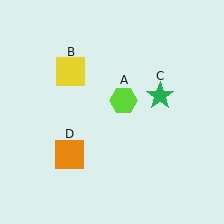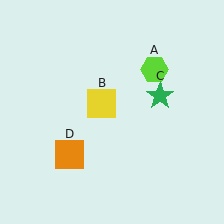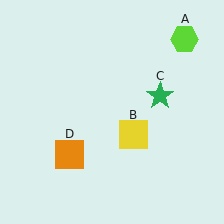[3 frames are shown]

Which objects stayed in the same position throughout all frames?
Green star (object C) and orange square (object D) remained stationary.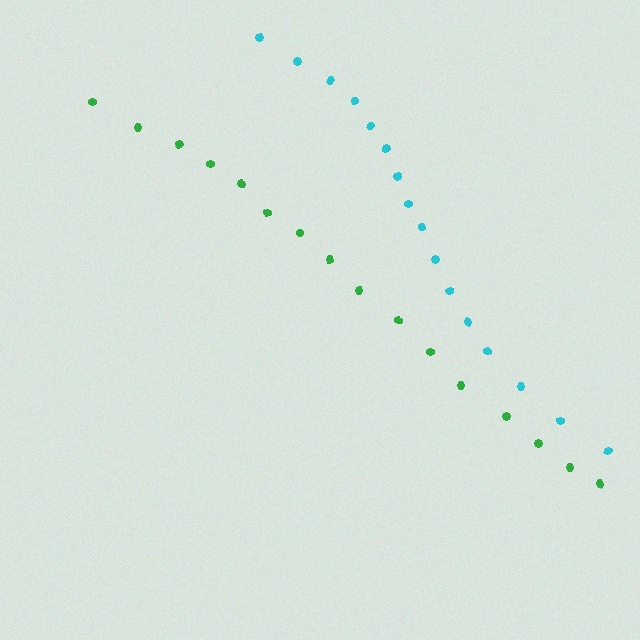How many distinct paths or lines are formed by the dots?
There are 2 distinct paths.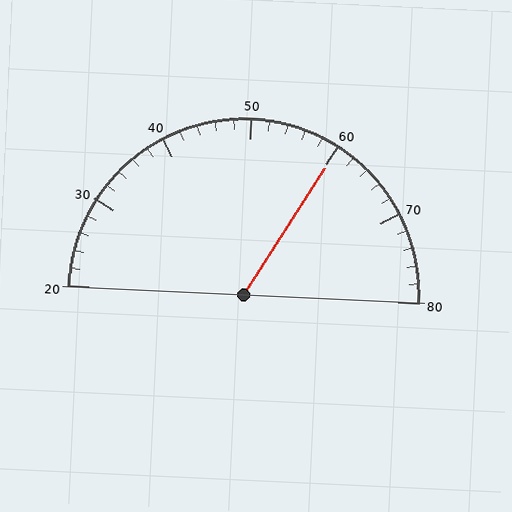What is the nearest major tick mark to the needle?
The nearest major tick mark is 60.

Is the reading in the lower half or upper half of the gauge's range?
The reading is in the upper half of the range (20 to 80).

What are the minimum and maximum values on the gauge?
The gauge ranges from 20 to 80.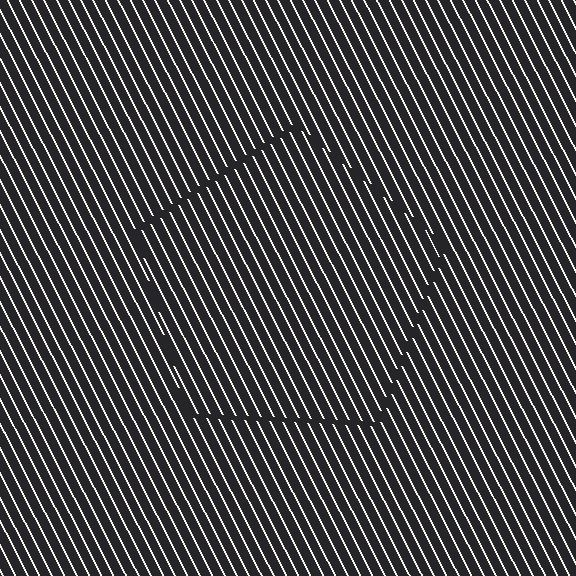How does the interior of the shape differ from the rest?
The interior of the shape contains the same grating, shifted by half a period — the contour is defined by the phase discontinuity where line-ends from the inner and outer gratings abut.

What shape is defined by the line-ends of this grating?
An illusory pentagon. The interior of the shape contains the same grating, shifted by half a period — the contour is defined by the phase discontinuity where line-ends from the inner and outer gratings abut.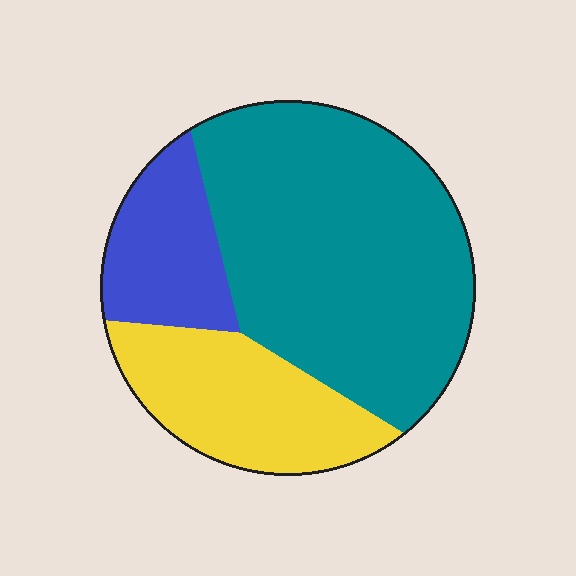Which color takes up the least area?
Blue, at roughly 15%.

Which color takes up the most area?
Teal, at roughly 60%.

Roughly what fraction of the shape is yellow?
Yellow covers 25% of the shape.